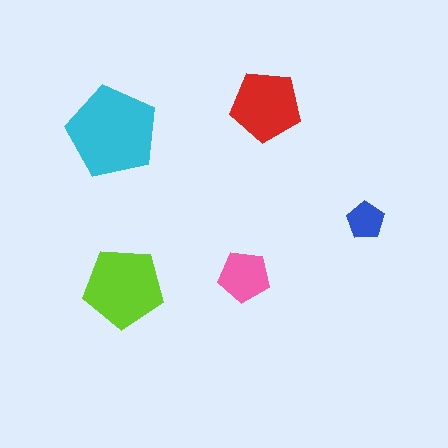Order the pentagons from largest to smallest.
the cyan one, the lime one, the red one, the pink one, the blue one.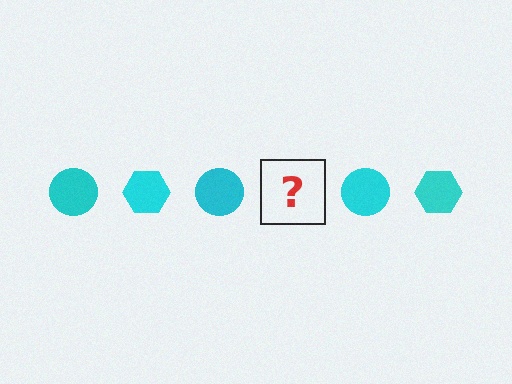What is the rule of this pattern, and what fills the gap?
The rule is that the pattern cycles through circle, hexagon shapes in cyan. The gap should be filled with a cyan hexagon.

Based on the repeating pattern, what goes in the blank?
The blank should be a cyan hexagon.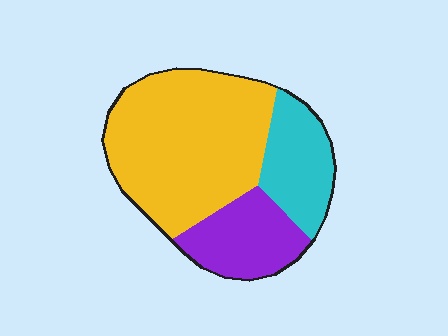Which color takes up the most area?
Yellow, at roughly 60%.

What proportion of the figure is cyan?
Cyan covers 21% of the figure.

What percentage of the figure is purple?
Purple takes up about one fifth (1/5) of the figure.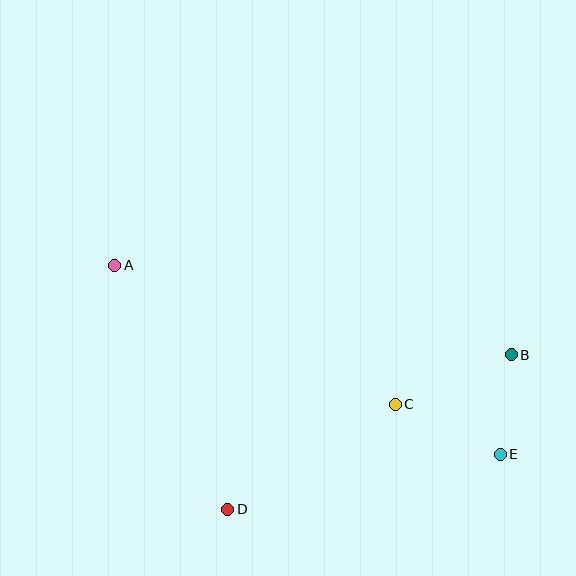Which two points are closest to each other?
Points B and E are closest to each other.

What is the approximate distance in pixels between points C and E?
The distance between C and E is approximately 116 pixels.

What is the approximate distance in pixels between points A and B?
The distance between A and B is approximately 406 pixels.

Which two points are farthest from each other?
Points A and E are farthest from each other.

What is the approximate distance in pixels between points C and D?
The distance between C and D is approximately 197 pixels.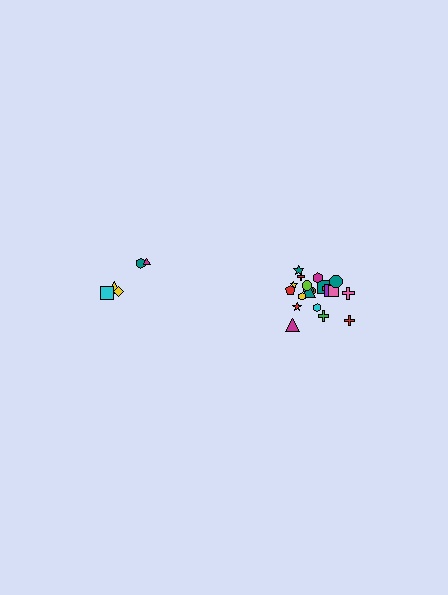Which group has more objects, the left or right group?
The right group.